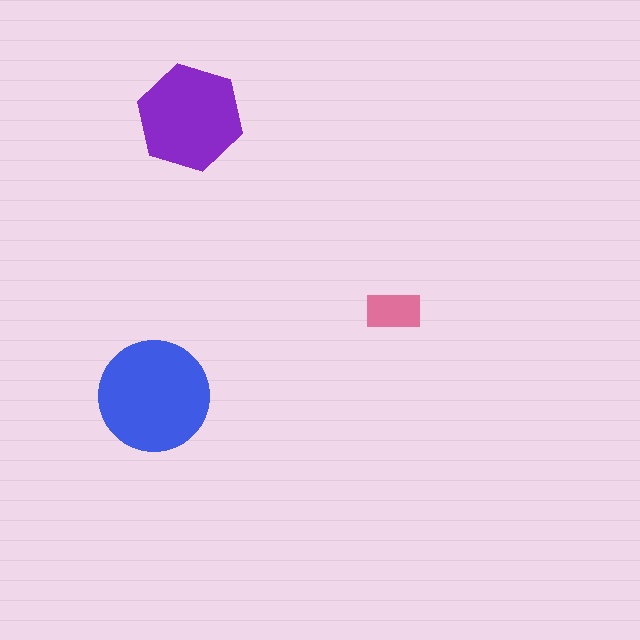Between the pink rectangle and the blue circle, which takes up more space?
The blue circle.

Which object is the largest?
The blue circle.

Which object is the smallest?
The pink rectangle.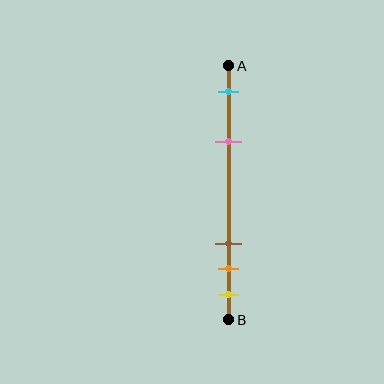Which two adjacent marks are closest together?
The orange and yellow marks are the closest adjacent pair.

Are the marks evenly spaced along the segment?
No, the marks are not evenly spaced.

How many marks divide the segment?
There are 5 marks dividing the segment.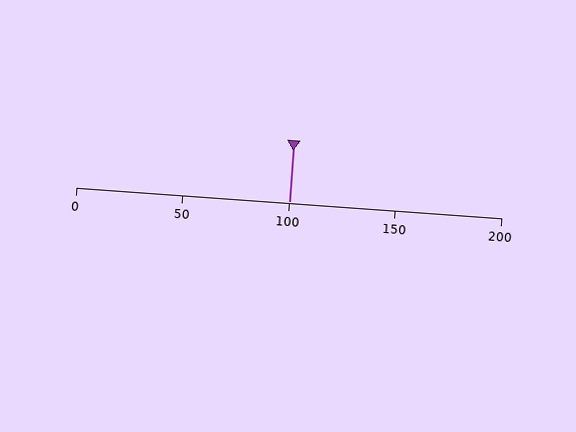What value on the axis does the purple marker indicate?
The marker indicates approximately 100.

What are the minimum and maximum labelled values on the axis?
The axis runs from 0 to 200.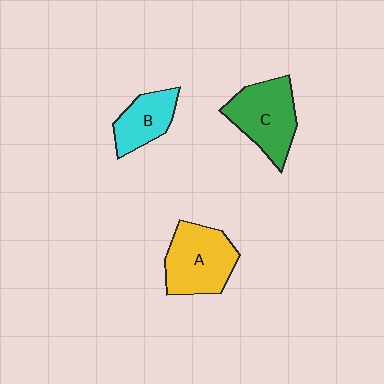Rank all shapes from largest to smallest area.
From largest to smallest: A (yellow), C (green), B (cyan).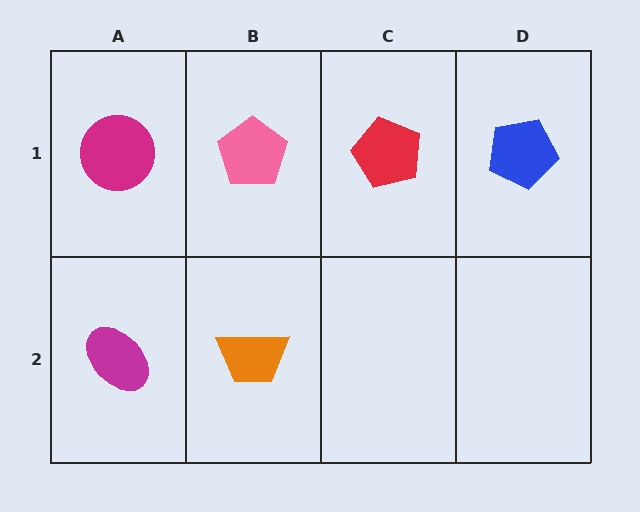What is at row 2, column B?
An orange trapezoid.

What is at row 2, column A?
A magenta ellipse.